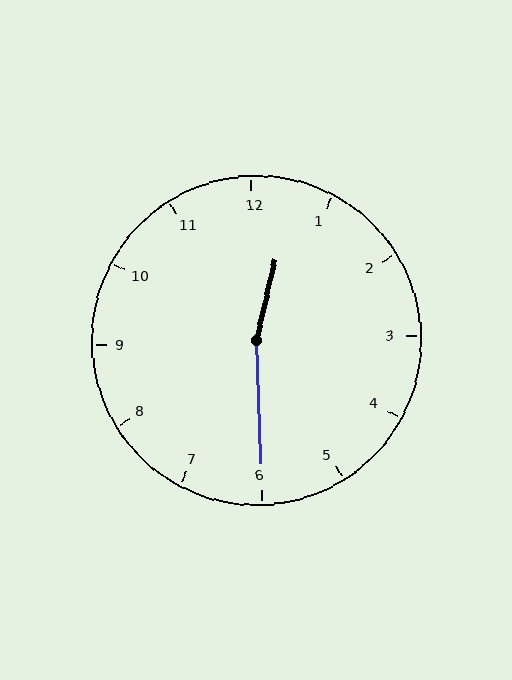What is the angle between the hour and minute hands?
Approximately 165 degrees.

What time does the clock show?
12:30.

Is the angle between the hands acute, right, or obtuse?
It is obtuse.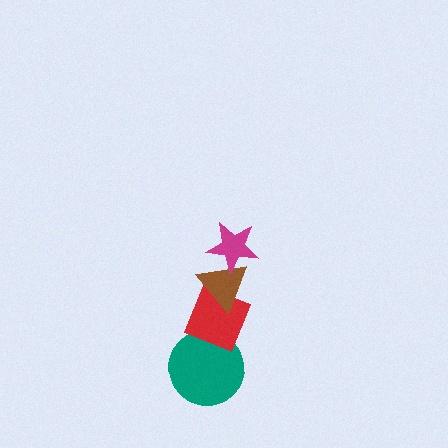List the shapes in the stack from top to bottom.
From top to bottom: the magenta star, the brown triangle, the red diamond, the teal circle.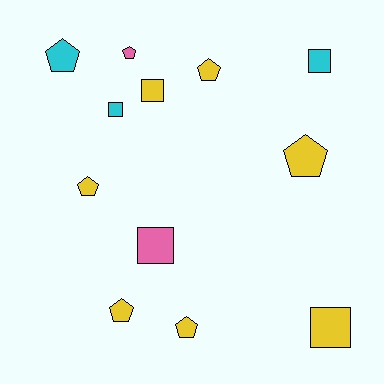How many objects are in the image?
There are 12 objects.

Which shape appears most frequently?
Pentagon, with 7 objects.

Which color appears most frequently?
Yellow, with 7 objects.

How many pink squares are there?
There is 1 pink square.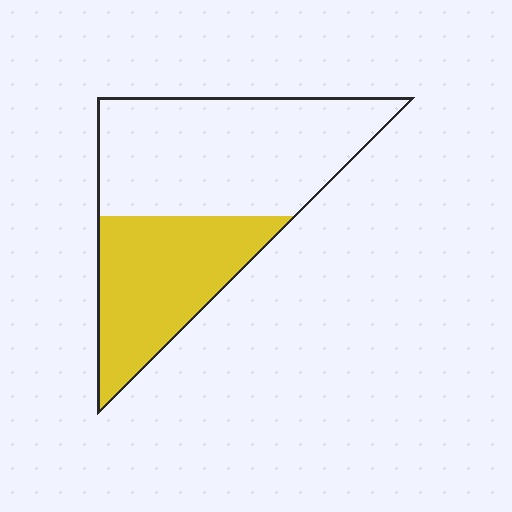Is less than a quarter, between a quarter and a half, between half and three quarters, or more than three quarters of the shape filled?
Between a quarter and a half.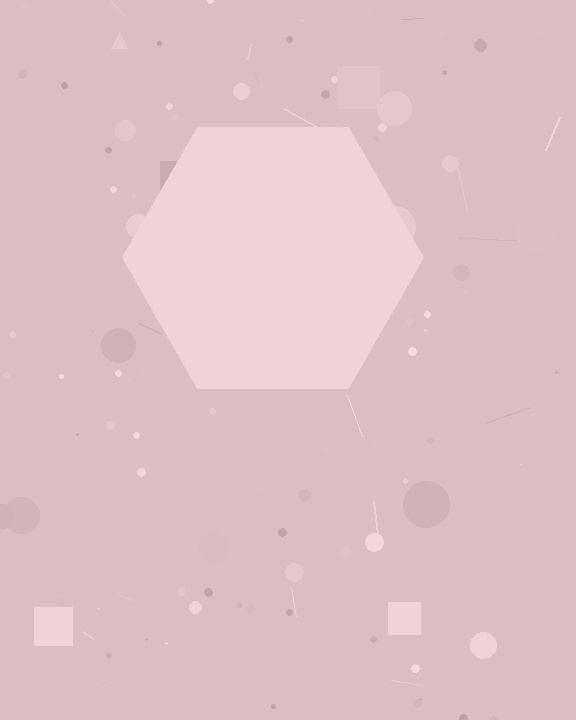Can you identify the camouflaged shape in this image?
The camouflaged shape is a hexagon.